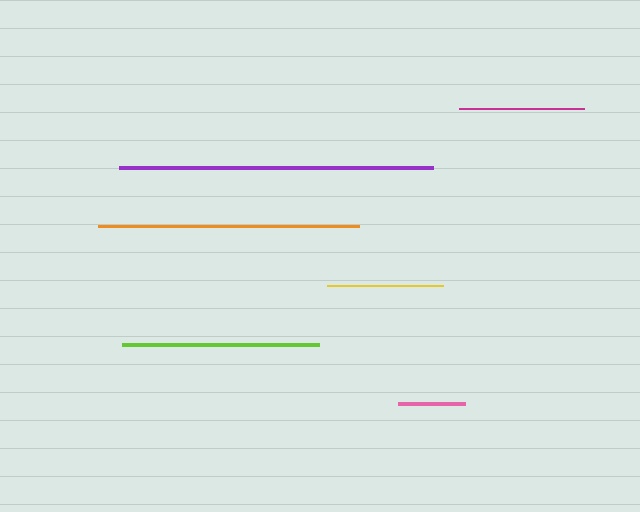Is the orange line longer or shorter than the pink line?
The orange line is longer than the pink line.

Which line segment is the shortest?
The pink line is the shortest at approximately 67 pixels.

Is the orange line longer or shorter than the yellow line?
The orange line is longer than the yellow line.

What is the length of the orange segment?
The orange segment is approximately 261 pixels long.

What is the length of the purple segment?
The purple segment is approximately 314 pixels long.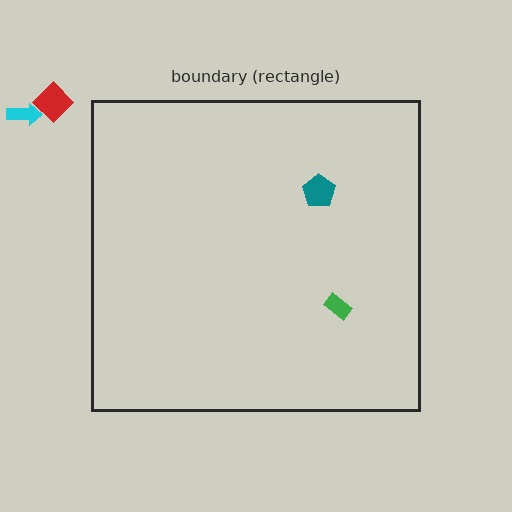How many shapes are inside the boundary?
2 inside, 2 outside.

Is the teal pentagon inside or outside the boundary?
Inside.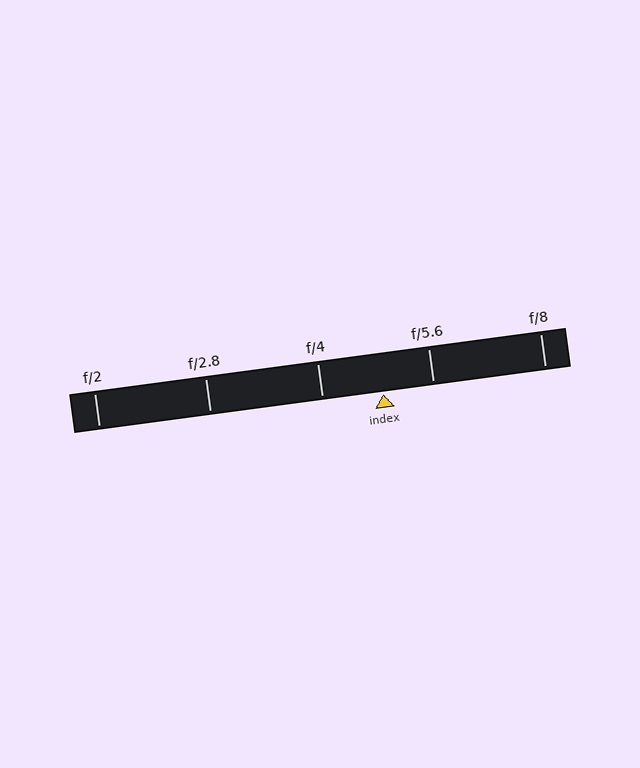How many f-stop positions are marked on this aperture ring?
There are 5 f-stop positions marked.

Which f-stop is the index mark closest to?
The index mark is closest to f/5.6.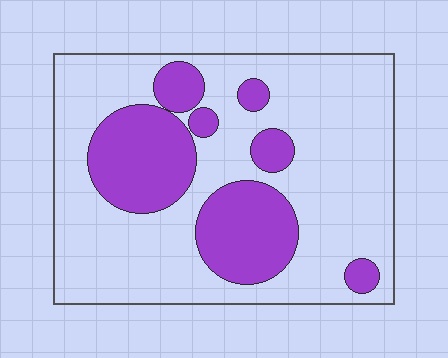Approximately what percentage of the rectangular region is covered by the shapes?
Approximately 30%.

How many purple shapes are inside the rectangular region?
7.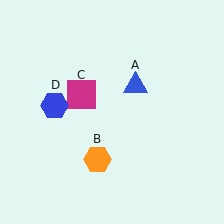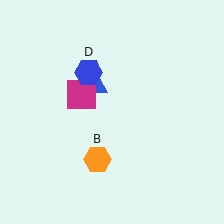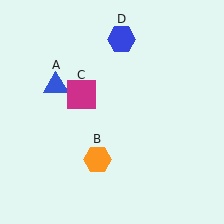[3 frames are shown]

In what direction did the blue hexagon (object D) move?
The blue hexagon (object D) moved up and to the right.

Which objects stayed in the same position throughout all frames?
Orange hexagon (object B) and magenta square (object C) remained stationary.